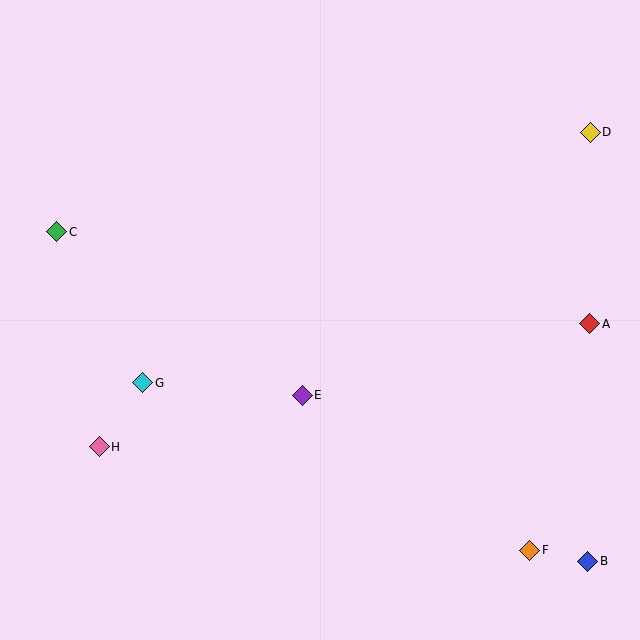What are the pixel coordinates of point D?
Point D is at (590, 132).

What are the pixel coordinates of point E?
Point E is at (302, 395).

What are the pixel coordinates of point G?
Point G is at (143, 383).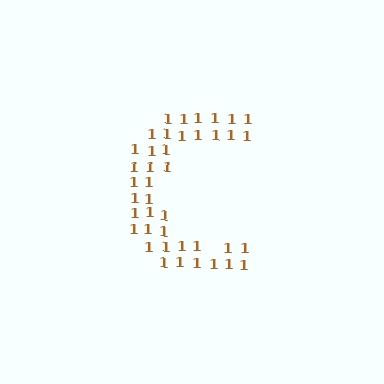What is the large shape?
The large shape is the letter C.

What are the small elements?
The small elements are digit 1's.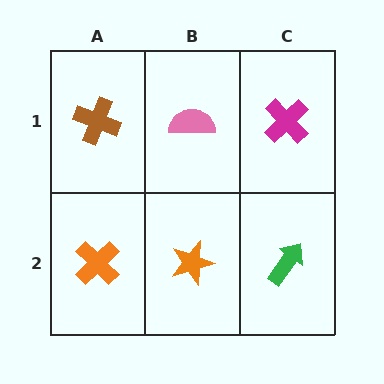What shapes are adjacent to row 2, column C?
A magenta cross (row 1, column C), an orange star (row 2, column B).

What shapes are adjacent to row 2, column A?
A brown cross (row 1, column A), an orange star (row 2, column B).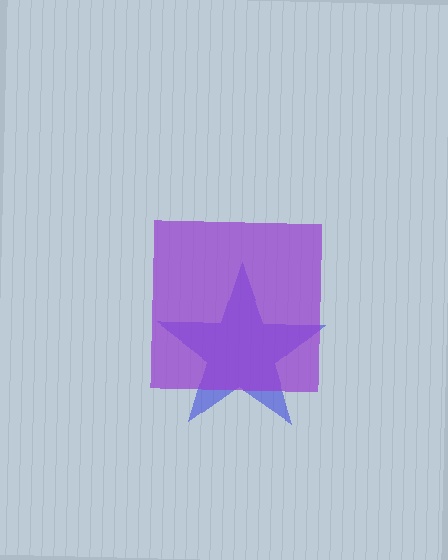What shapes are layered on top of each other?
The layered shapes are: a blue star, a purple square.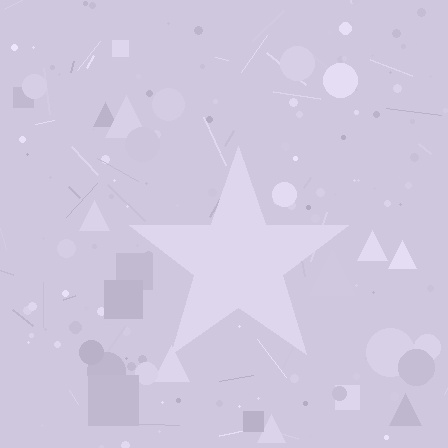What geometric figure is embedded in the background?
A star is embedded in the background.